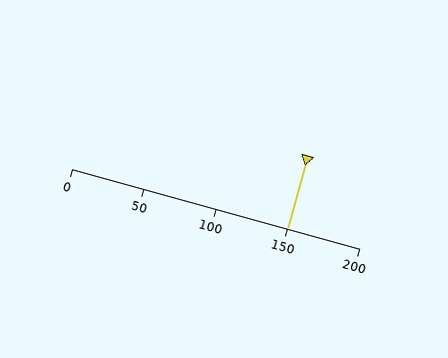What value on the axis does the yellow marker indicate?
The marker indicates approximately 150.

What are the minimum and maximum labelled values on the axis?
The axis runs from 0 to 200.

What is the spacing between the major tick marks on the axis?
The major ticks are spaced 50 apart.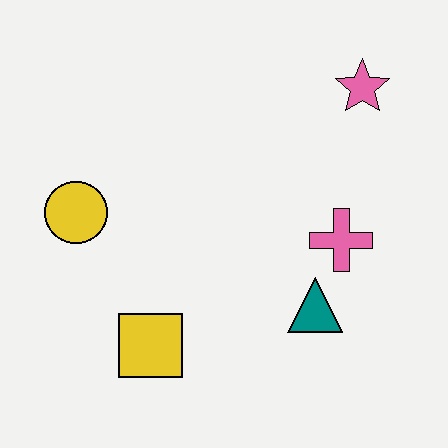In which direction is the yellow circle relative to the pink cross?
The yellow circle is to the left of the pink cross.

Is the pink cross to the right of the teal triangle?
Yes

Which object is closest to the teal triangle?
The pink cross is closest to the teal triangle.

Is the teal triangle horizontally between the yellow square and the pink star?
Yes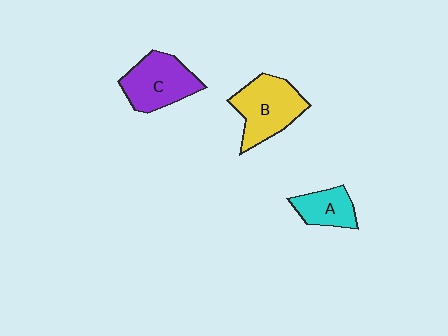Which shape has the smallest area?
Shape A (cyan).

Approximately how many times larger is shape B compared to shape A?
Approximately 1.8 times.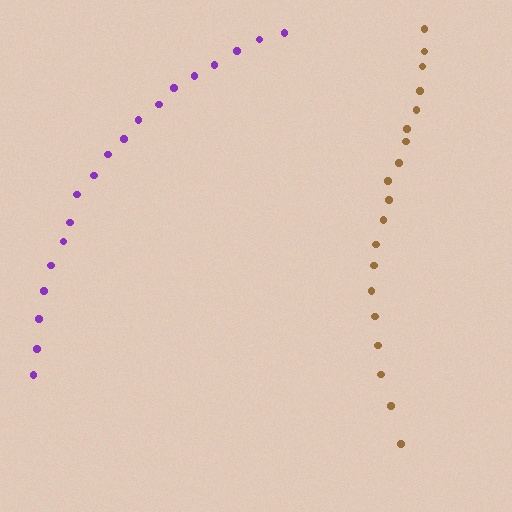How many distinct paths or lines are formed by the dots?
There are 2 distinct paths.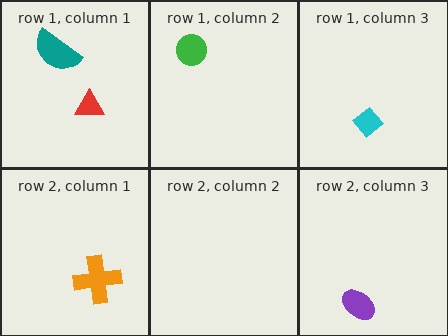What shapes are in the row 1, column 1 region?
The red triangle, the teal semicircle.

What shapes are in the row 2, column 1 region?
The orange cross.